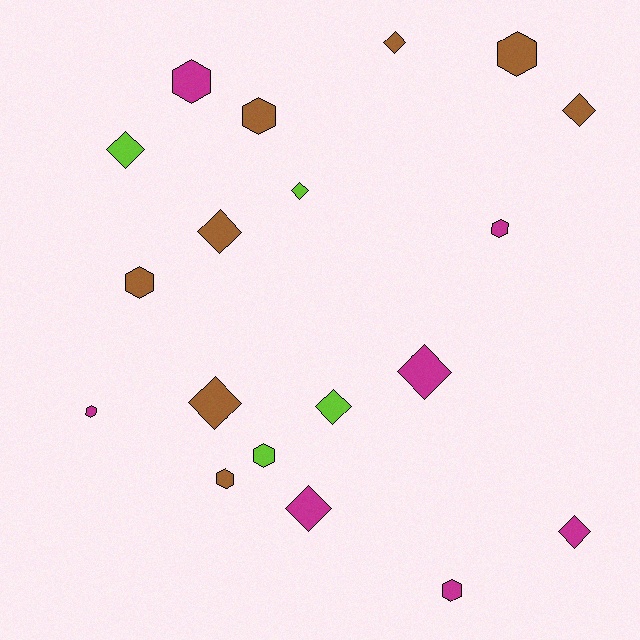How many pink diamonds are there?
There are no pink diamonds.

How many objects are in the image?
There are 19 objects.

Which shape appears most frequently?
Diamond, with 10 objects.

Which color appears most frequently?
Brown, with 8 objects.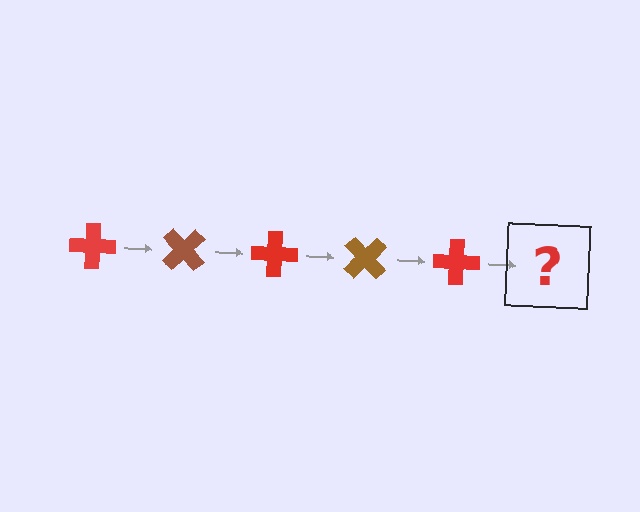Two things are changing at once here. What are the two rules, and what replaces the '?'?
The two rules are that it rotates 45 degrees each step and the color cycles through red and brown. The '?' should be a brown cross, rotated 225 degrees from the start.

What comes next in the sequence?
The next element should be a brown cross, rotated 225 degrees from the start.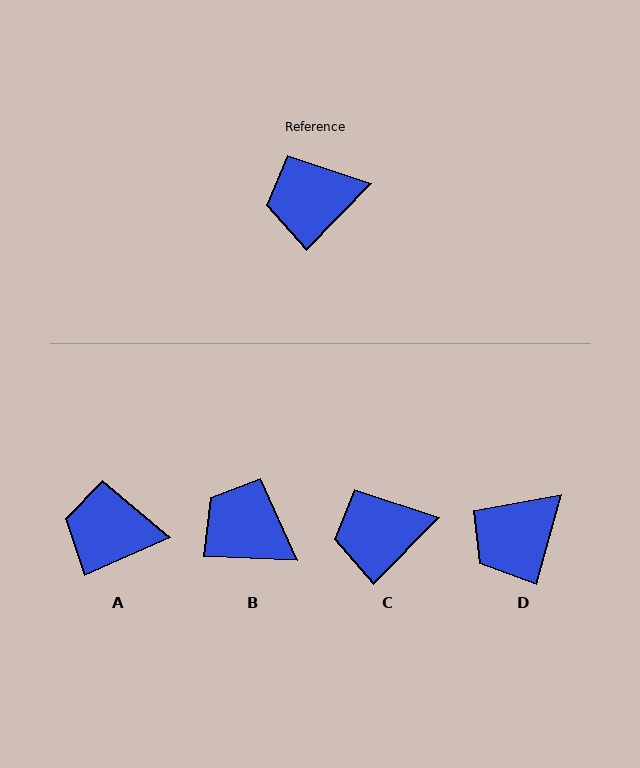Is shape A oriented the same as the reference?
No, it is off by about 22 degrees.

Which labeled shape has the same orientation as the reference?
C.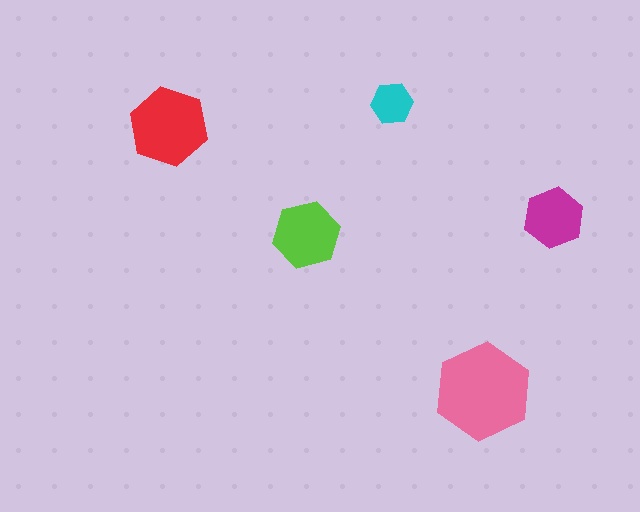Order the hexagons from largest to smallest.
the pink one, the red one, the lime one, the magenta one, the cyan one.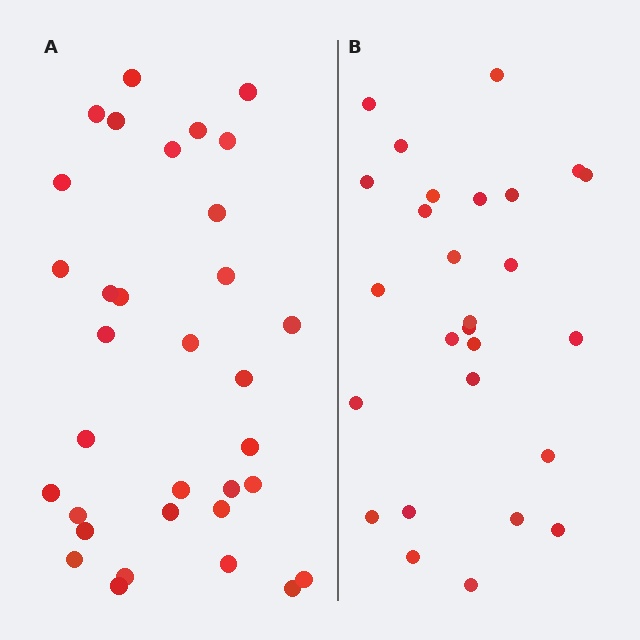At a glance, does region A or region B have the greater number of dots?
Region A (the left region) has more dots.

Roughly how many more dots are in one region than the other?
Region A has about 6 more dots than region B.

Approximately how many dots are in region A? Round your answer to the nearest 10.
About 30 dots. (The exact count is 33, which rounds to 30.)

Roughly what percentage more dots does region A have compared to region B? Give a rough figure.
About 20% more.